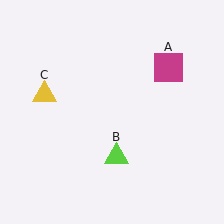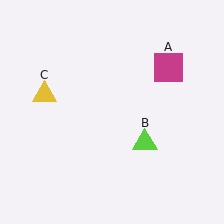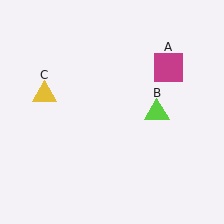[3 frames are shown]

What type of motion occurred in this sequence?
The lime triangle (object B) rotated counterclockwise around the center of the scene.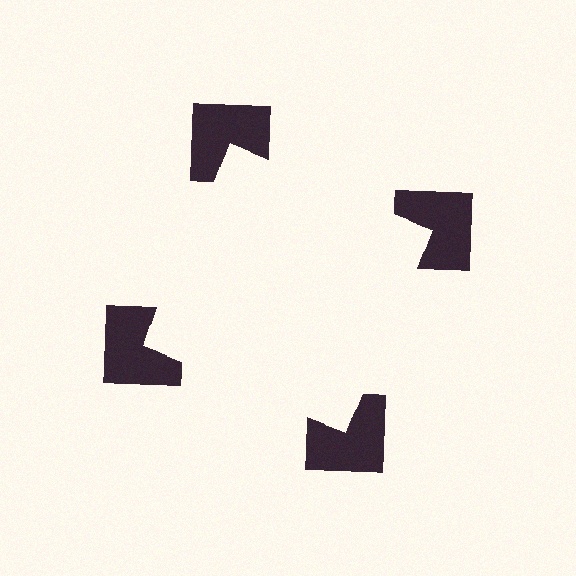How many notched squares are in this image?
There are 4 — one at each vertex of the illusory square.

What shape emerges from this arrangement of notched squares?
An illusory square — its edges are inferred from the aligned wedge cuts in the notched squares, not physically drawn.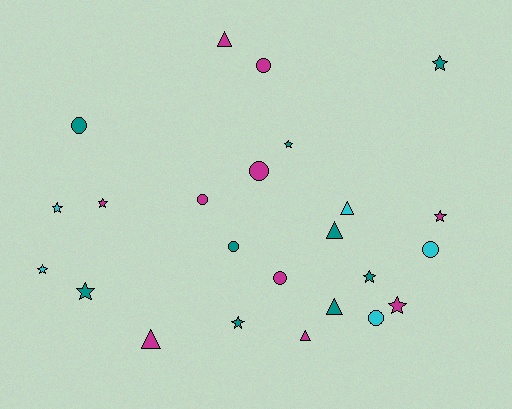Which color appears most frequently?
Magenta, with 10 objects.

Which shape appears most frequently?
Star, with 10 objects.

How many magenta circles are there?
There are 4 magenta circles.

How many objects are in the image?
There are 24 objects.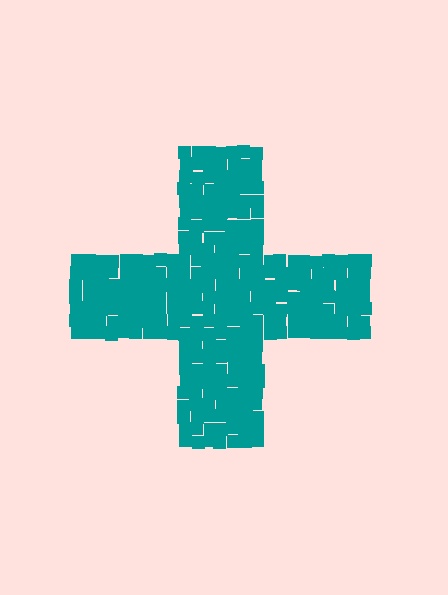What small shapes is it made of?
It is made of small squares.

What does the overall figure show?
The overall figure shows a cross.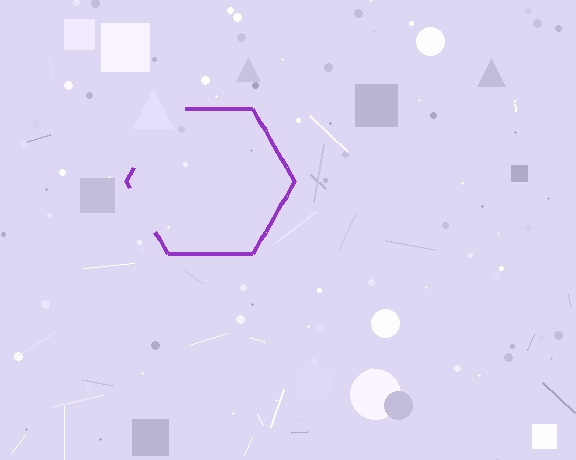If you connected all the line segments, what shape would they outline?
They would outline a hexagon.